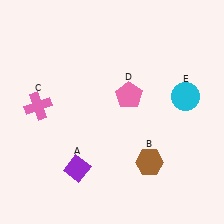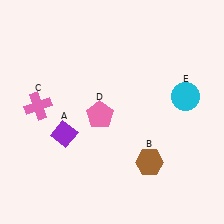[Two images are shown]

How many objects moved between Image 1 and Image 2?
2 objects moved between the two images.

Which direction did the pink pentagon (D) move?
The pink pentagon (D) moved left.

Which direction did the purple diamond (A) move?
The purple diamond (A) moved up.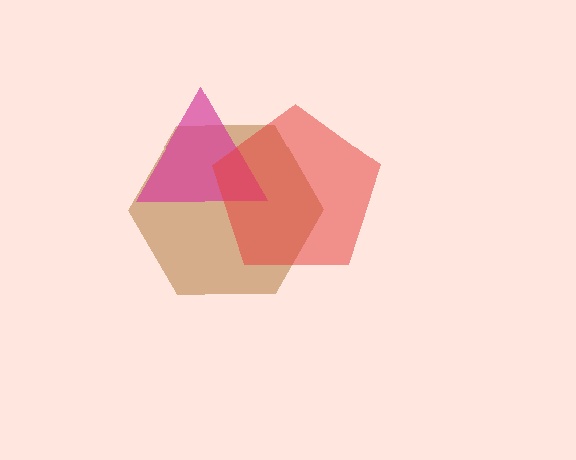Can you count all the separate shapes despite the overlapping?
Yes, there are 3 separate shapes.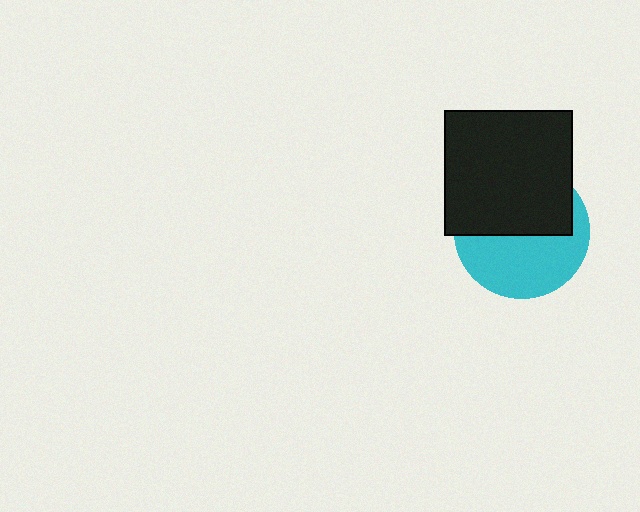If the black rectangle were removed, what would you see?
You would see the complete cyan circle.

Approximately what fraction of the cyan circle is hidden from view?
Roughly 50% of the cyan circle is hidden behind the black rectangle.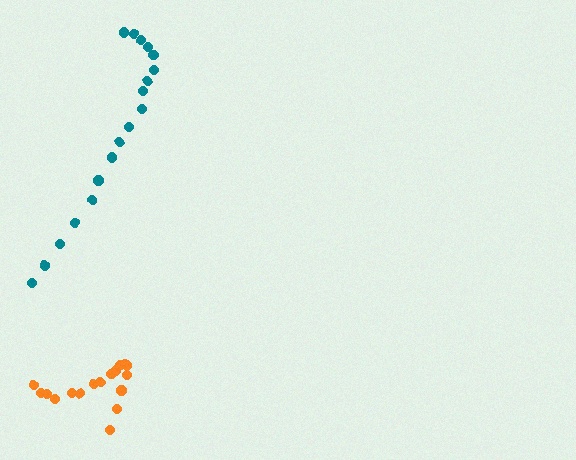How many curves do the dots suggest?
There are 2 distinct paths.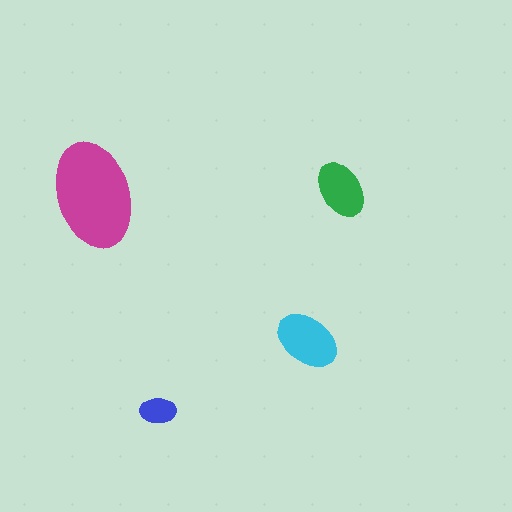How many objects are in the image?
There are 4 objects in the image.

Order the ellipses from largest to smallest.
the magenta one, the cyan one, the green one, the blue one.